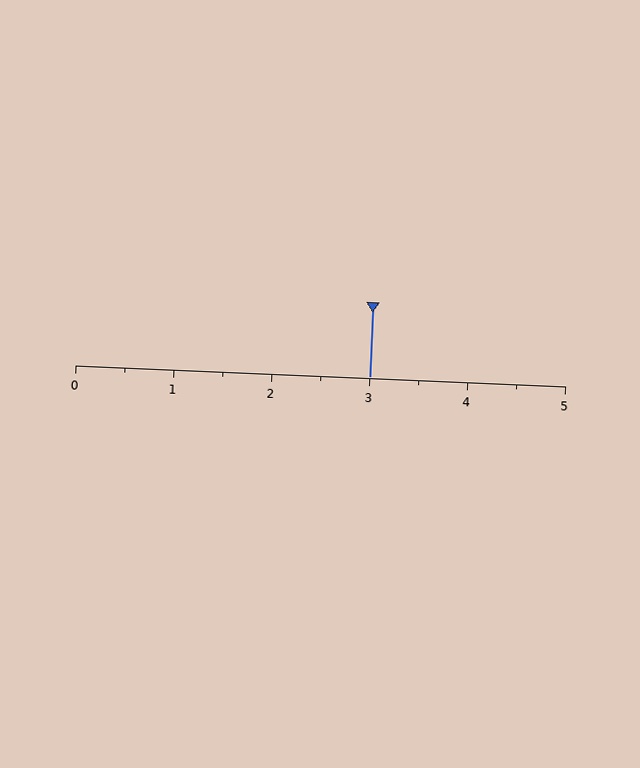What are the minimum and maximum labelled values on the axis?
The axis runs from 0 to 5.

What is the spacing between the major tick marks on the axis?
The major ticks are spaced 1 apart.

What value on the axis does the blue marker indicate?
The marker indicates approximately 3.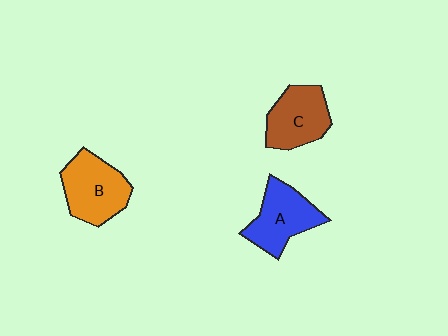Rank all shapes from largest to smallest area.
From largest to smallest: B (orange), A (blue), C (brown).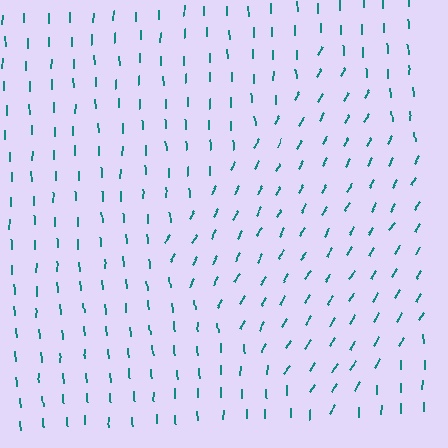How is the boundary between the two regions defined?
The boundary is defined purely by a change in line orientation (approximately 34 degrees difference). All lines are the same color and thickness.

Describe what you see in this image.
The image is filled with small teal line segments. A diamond region in the image has lines oriented differently from the surrounding lines, creating a visible texture boundary.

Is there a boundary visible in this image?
Yes, there is a texture boundary formed by a change in line orientation.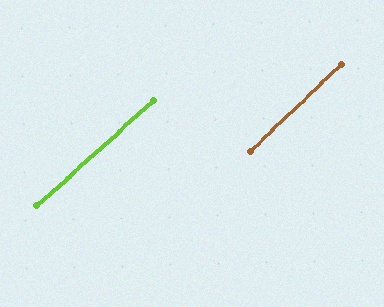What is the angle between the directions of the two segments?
Approximately 2 degrees.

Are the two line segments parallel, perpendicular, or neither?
Parallel — their directions differ by only 1.7°.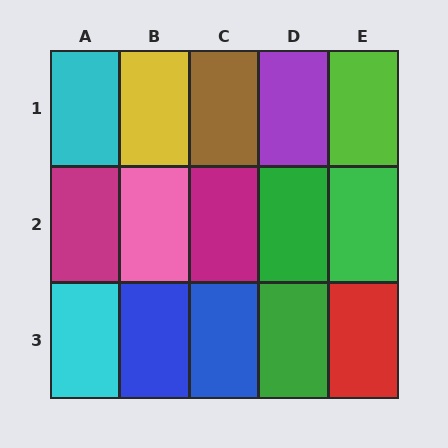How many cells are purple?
1 cell is purple.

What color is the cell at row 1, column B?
Yellow.